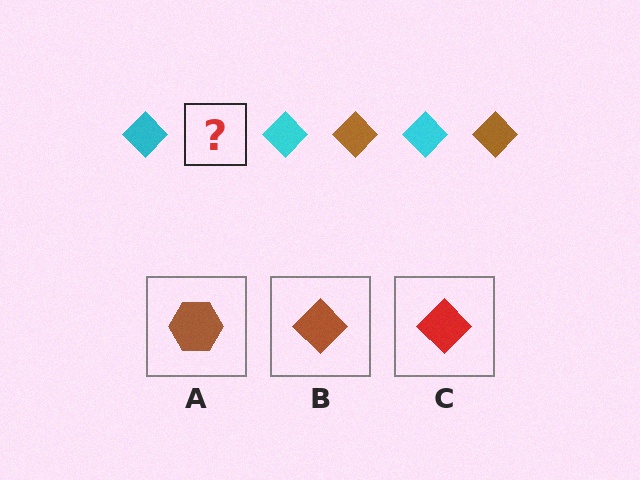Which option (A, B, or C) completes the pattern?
B.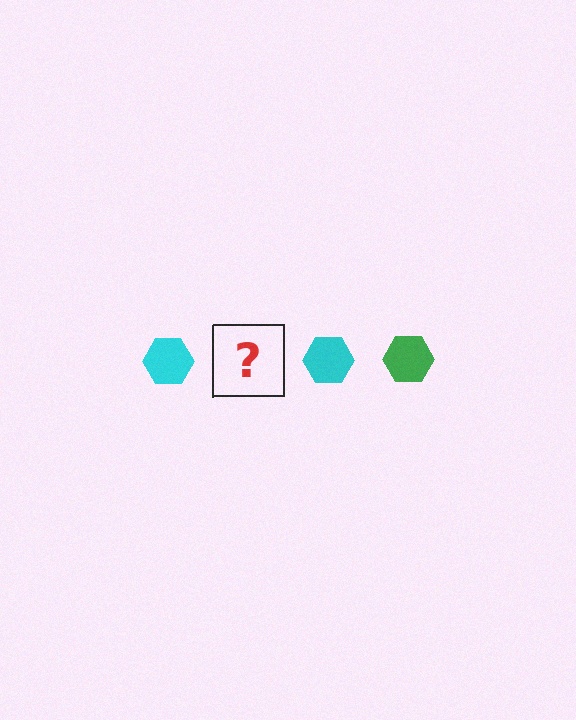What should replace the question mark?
The question mark should be replaced with a green hexagon.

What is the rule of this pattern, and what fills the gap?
The rule is that the pattern cycles through cyan, green hexagons. The gap should be filled with a green hexagon.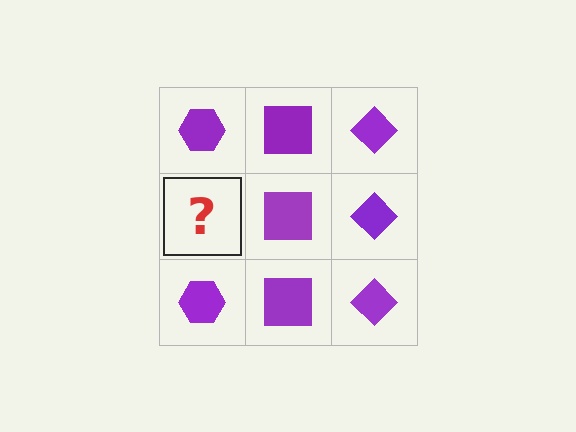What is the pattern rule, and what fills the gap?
The rule is that each column has a consistent shape. The gap should be filled with a purple hexagon.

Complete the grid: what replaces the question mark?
The question mark should be replaced with a purple hexagon.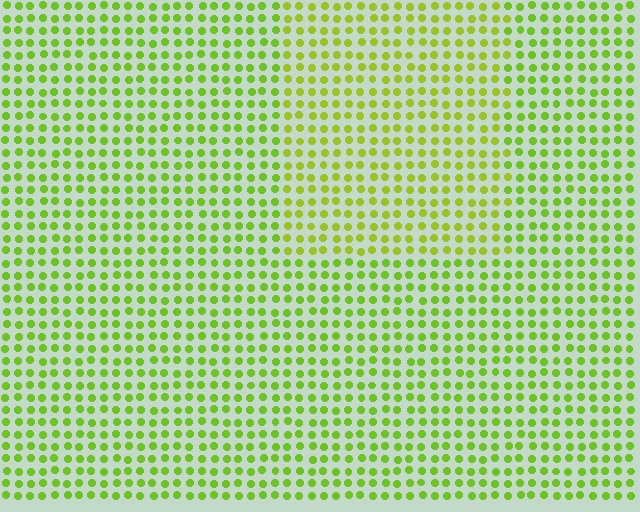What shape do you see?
I see a rectangle.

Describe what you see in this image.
The image is filled with small lime elements in a uniform arrangement. A rectangle-shaped region is visible where the elements are tinted to a slightly different hue, forming a subtle color boundary.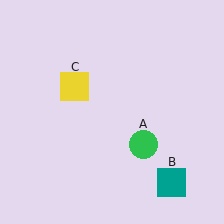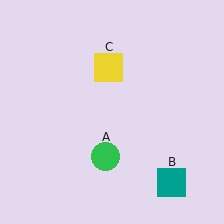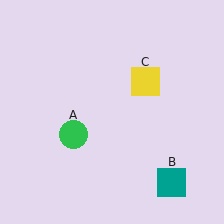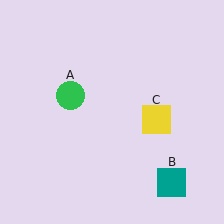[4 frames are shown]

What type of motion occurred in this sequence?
The green circle (object A), yellow square (object C) rotated clockwise around the center of the scene.